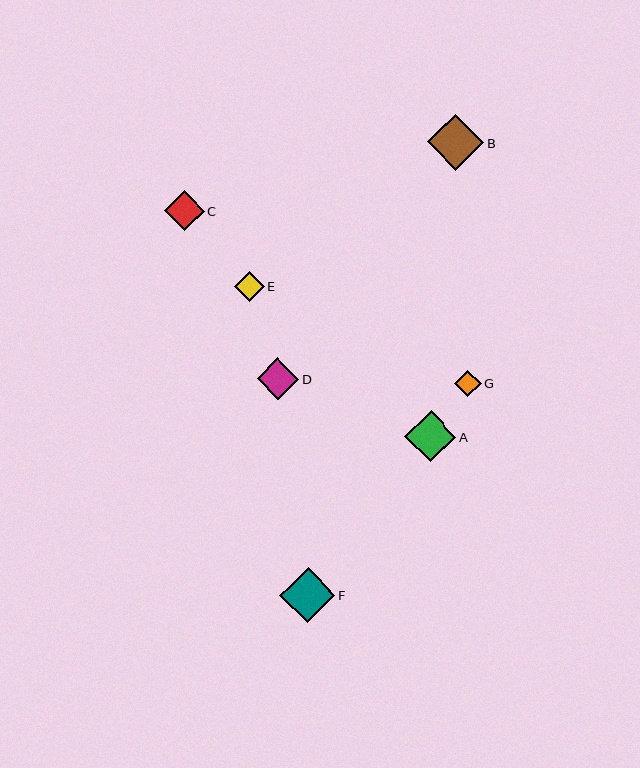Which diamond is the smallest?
Diamond G is the smallest with a size of approximately 27 pixels.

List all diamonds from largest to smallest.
From largest to smallest: B, F, A, D, C, E, G.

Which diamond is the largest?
Diamond B is the largest with a size of approximately 56 pixels.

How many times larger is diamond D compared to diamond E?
Diamond D is approximately 1.4 times the size of diamond E.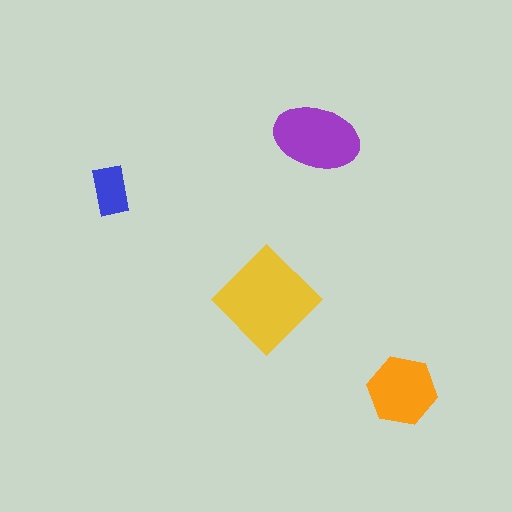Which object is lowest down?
The orange hexagon is bottommost.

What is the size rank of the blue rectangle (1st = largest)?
4th.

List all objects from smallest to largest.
The blue rectangle, the orange hexagon, the purple ellipse, the yellow diamond.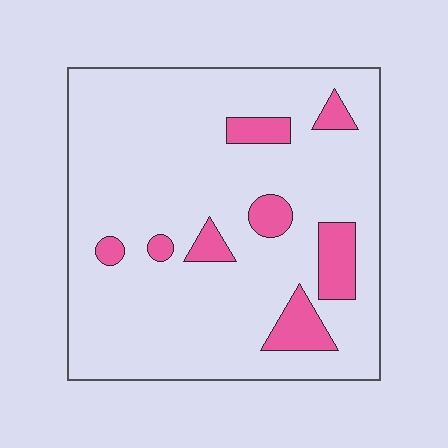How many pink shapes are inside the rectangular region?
8.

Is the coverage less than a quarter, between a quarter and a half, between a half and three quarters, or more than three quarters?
Less than a quarter.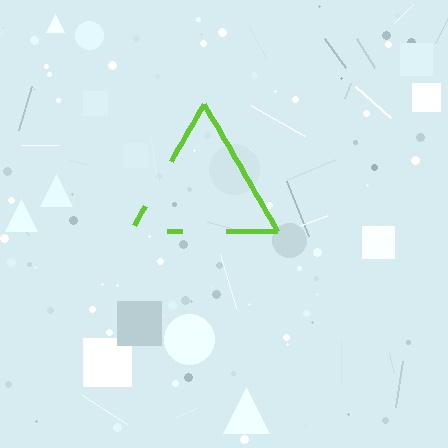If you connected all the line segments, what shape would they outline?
They would outline a triangle.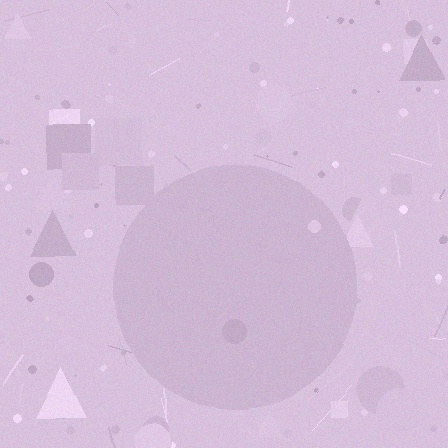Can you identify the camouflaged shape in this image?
The camouflaged shape is a circle.